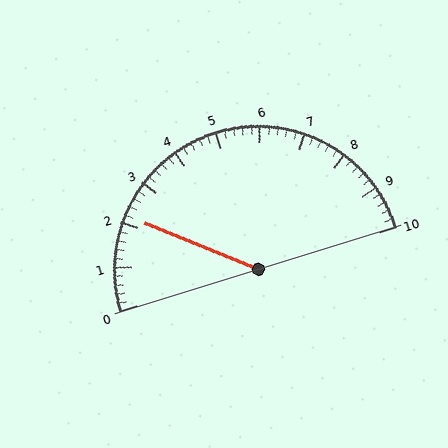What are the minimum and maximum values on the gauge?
The gauge ranges from 0 to 10.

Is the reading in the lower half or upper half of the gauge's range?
The reading is in the lower half of the range (0 to 10).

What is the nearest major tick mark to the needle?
The nearest major tick mark is 2.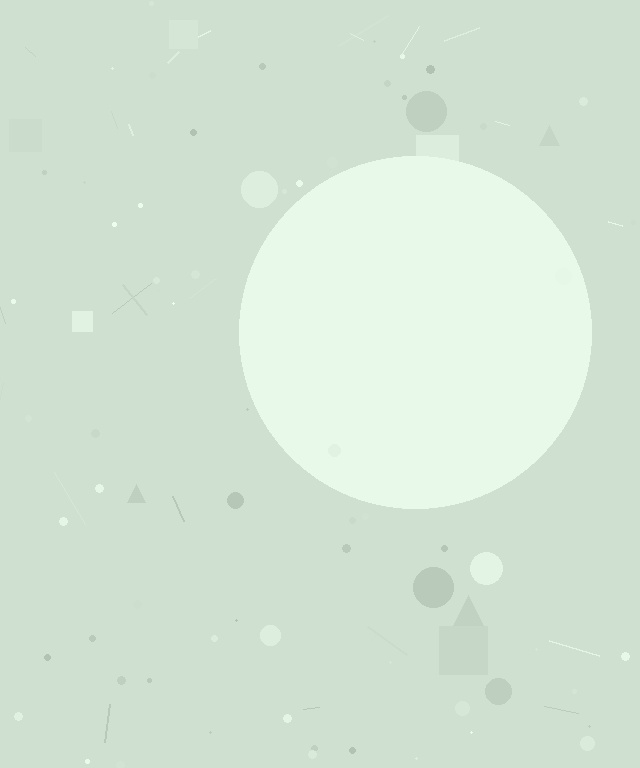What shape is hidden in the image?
A circle is hidden in the image.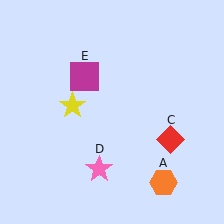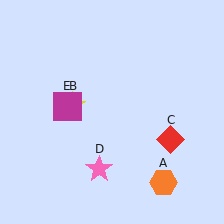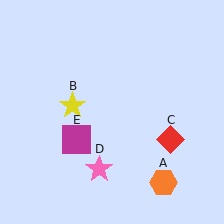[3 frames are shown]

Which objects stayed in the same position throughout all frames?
Orange hexagon (object A) and yellow star (object B) and red diamond (object C) and pink star (object D) remained stationary.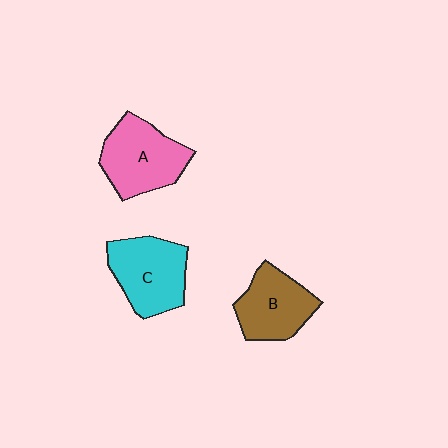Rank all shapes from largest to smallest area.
From largest to smallest: A (pink), C (cyan), B (brown).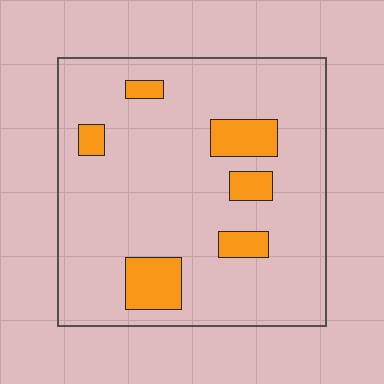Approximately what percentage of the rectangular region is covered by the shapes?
Approximately 15%.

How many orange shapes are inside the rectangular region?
6.